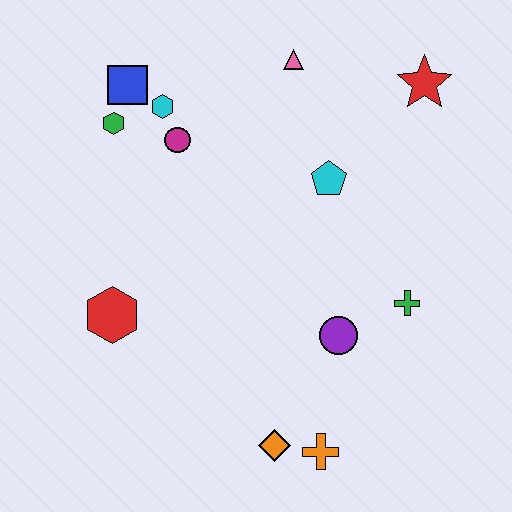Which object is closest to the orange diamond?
The orange cross is closest to the orange diamond.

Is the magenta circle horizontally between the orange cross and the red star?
No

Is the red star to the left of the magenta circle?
No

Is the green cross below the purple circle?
No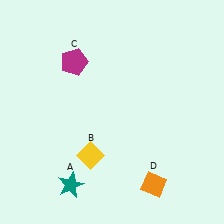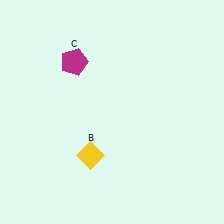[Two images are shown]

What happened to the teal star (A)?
The teal star (A) was removed in Image 2. It was in the bottom-left area of Image 1.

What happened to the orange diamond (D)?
The orange diamond (D) was removed in Image 2. It was in the bottom-right area of Image 1.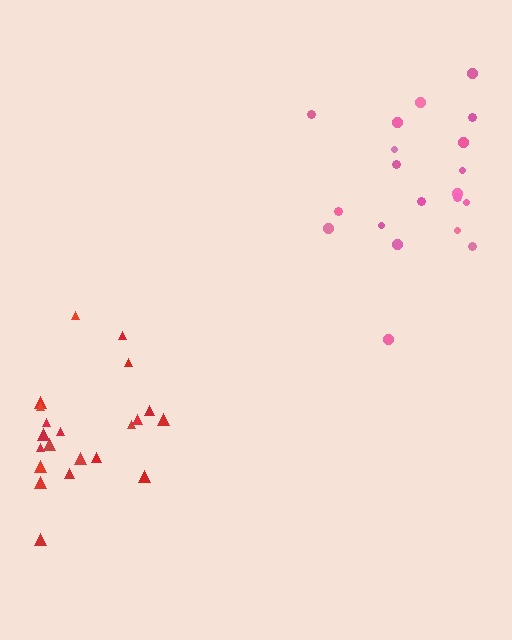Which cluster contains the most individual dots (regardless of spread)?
Red (21).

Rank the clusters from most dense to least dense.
pink, red.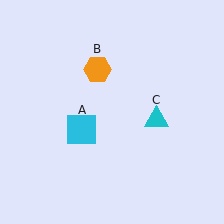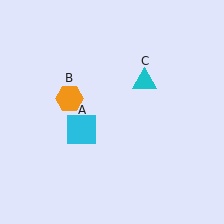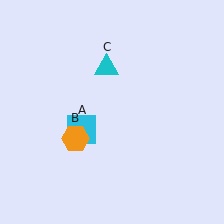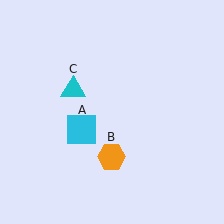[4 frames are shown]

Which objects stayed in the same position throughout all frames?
Cyan square (object A) remained stationary.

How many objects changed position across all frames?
2 objects changed position: orange hexagon (object B), cyan triangle (object C).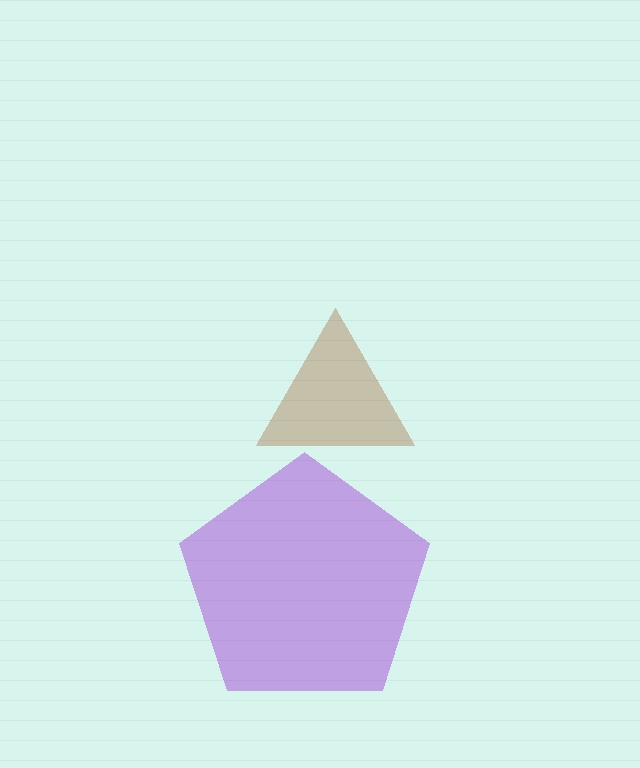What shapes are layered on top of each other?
The layered shapes are: a brown triangle, a purple pentagon.